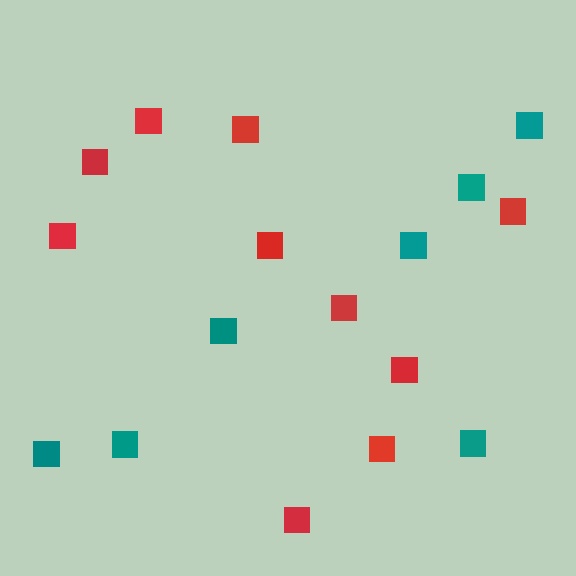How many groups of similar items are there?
There are 2 groups: one group of teal squares (7) and one group of red squares (10).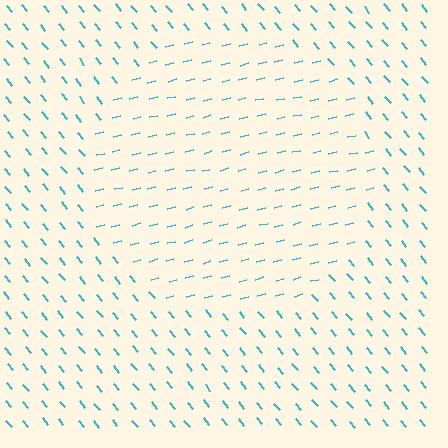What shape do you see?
I see a circle.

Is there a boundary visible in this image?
Yes, there is a texture boundary formed by a change in line orientation.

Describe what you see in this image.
The image is filled with small cyan line segments. A circle region in the image has lines oriented differently from the surrounding lines, creating a visible texture boundary.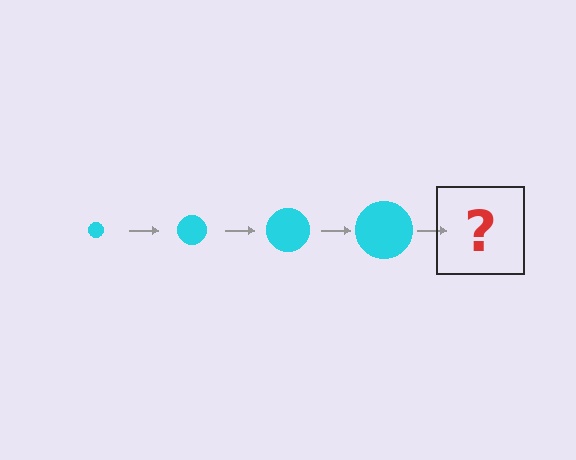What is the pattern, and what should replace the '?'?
The pattern is that the circle gets progressively larger each step. The '?' should be a cyan circle, larger than the previous one.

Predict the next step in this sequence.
The next step is a cyan circle, larger than the previous one.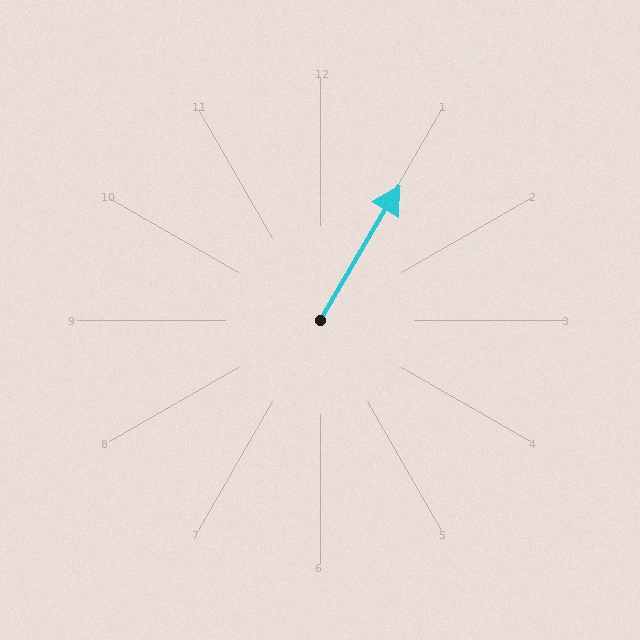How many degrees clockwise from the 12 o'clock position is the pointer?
Approximately 30 degrees.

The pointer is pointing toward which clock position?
Roughly 1 o'clock.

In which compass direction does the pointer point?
Northeast.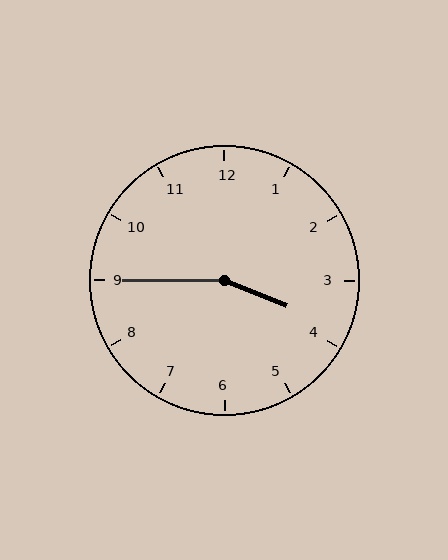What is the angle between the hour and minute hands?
Approximately 158 degrees.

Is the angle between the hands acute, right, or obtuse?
It is obtuse.